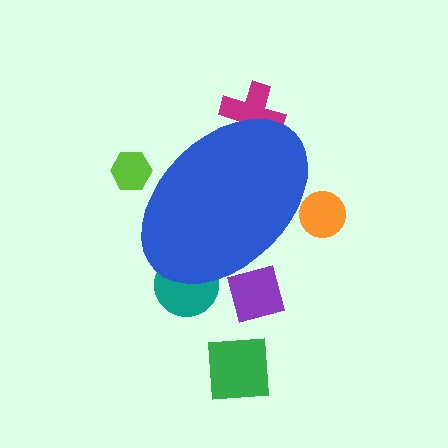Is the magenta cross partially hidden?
Yes, the magenta cross is partially hidden behind the blue ellipse.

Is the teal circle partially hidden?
Yes, the teal circle is partially hidden behind the blue ellipse.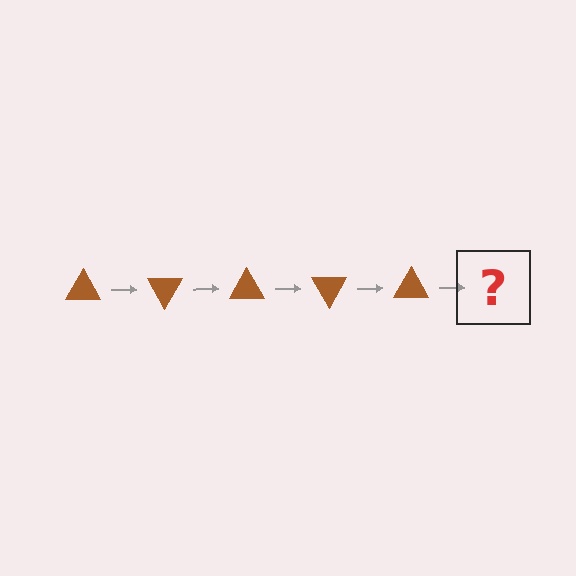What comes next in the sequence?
The next element should be a brown triangle rotated 300 degrees.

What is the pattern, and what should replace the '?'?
The pattern is that the triangle rotates 60 degrees each step. The '?' should be a brown triangle rotated 300 degrees.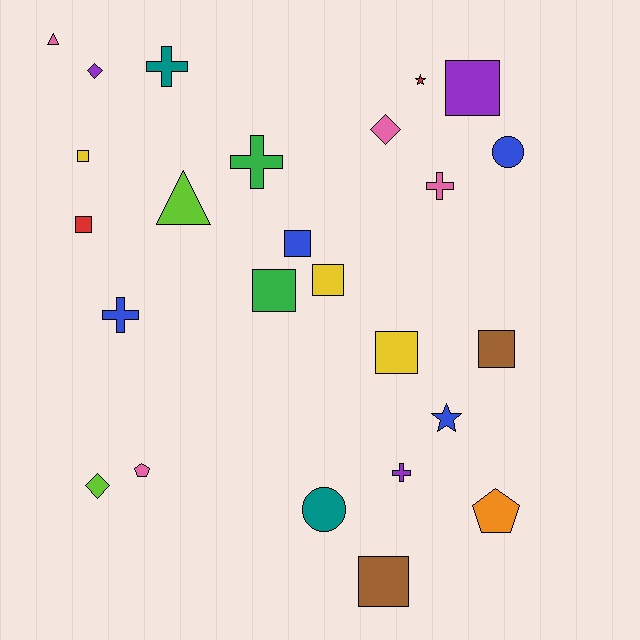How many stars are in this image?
There are 2 stars.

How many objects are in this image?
There are 25 objects.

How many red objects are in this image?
There are 2 red objects.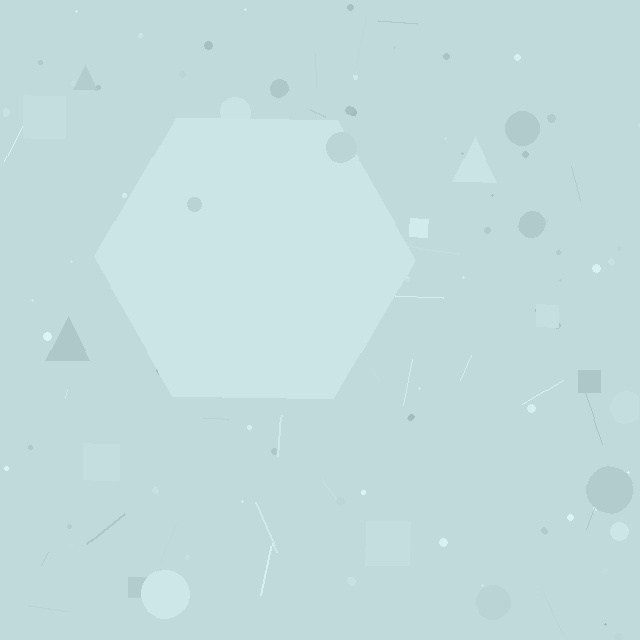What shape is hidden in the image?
A hexagon is hidden in the image.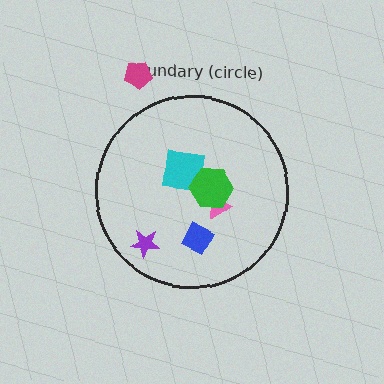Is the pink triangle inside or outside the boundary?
Inside.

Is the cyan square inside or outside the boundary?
Inside.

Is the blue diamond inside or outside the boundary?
Inside.